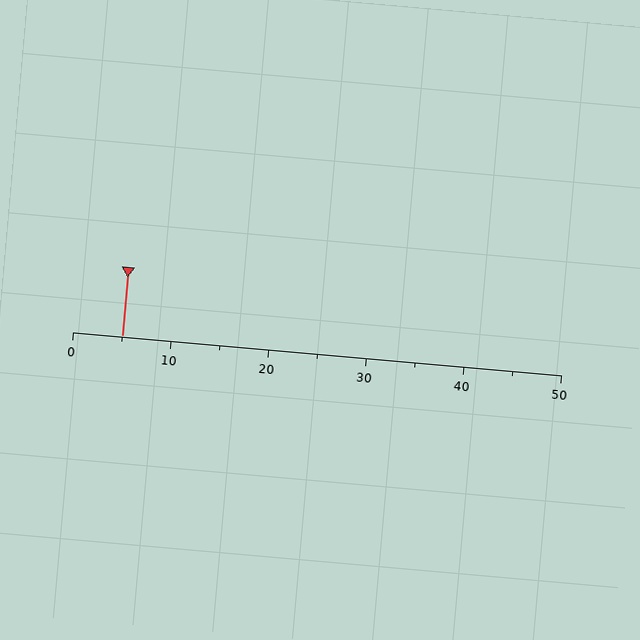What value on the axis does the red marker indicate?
The marker indicates approximately 5.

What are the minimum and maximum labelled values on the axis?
The axis runs from 0 to 50.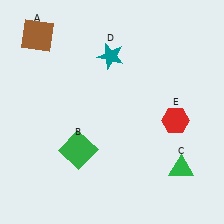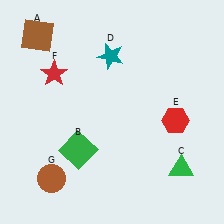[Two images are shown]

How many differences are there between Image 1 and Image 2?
There are 2 differences between the two images.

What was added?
A red star (F), a brown circle (G) were added in Image 2.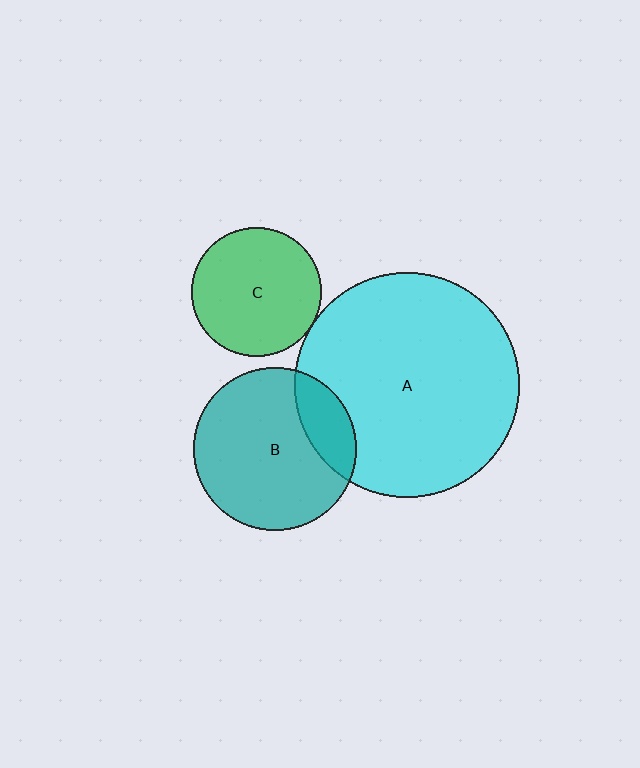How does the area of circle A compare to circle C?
Approximately 3.0 times.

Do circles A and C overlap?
Yes.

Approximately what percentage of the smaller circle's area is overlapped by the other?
Approximately 5%.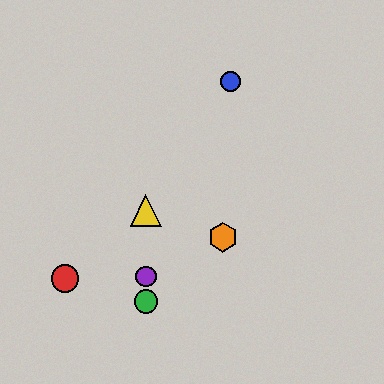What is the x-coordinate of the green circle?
The green circle is at x≈146.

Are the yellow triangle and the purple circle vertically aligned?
Yes, both are at x≈146.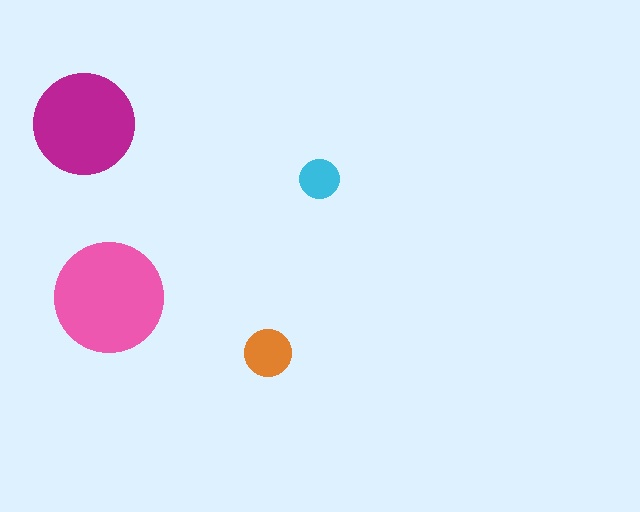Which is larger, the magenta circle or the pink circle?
The pink one.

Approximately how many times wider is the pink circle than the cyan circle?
About 3 times wider.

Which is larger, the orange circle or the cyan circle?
The orange one.